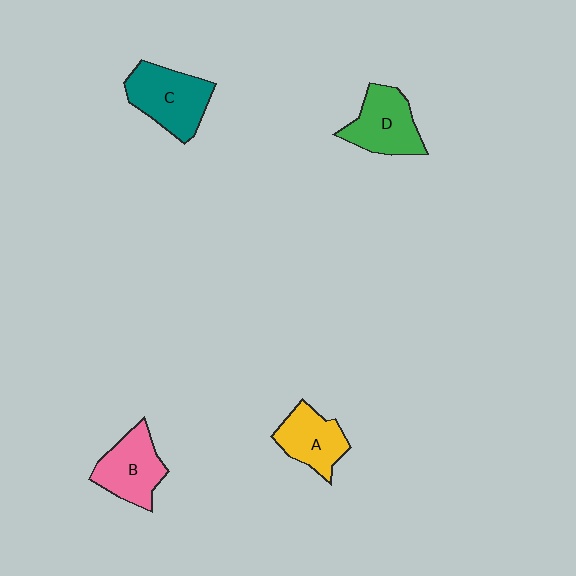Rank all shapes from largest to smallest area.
From largest to smallest: C (teal), D (green), B (pink), A (yellow).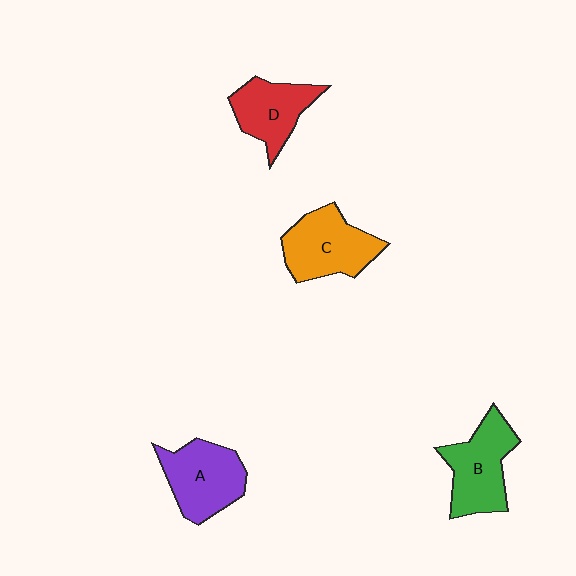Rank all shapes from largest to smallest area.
From largest to smallest: C (orange), B (green), A (purple), D (red).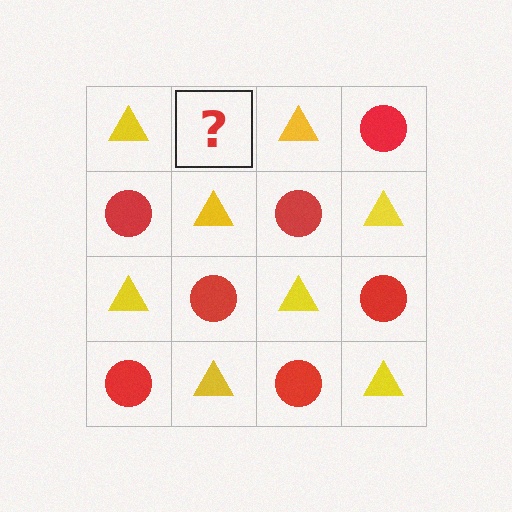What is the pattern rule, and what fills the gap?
The rule is that it alternates yellow triangle and red circle in a checkerboard pattern. The gap should be filled with a red circle.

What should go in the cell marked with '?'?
The missing cell should contain a red circle.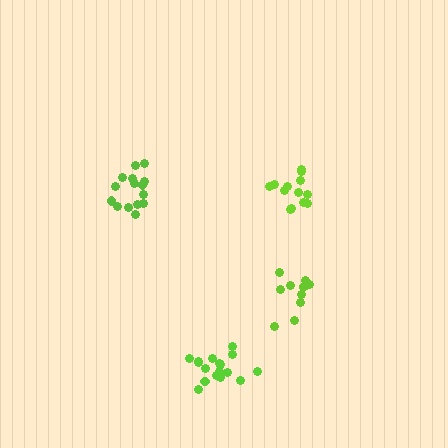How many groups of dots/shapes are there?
There are 4 groups.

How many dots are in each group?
Group 1: 15 dots, Group 2: 11 dots, Group 3: 13 dots, Group 4: 17 dots (56 total).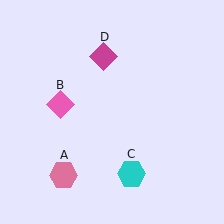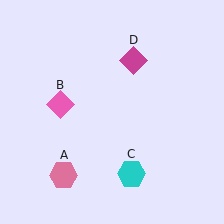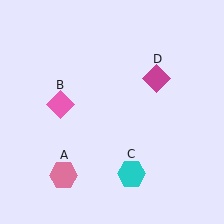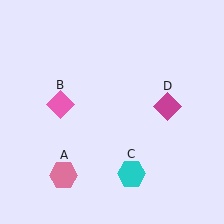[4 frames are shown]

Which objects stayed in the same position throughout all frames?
Pink hexagon (object A) and pink diamond (object B) and cyan hexagon (object C) remained stationary.